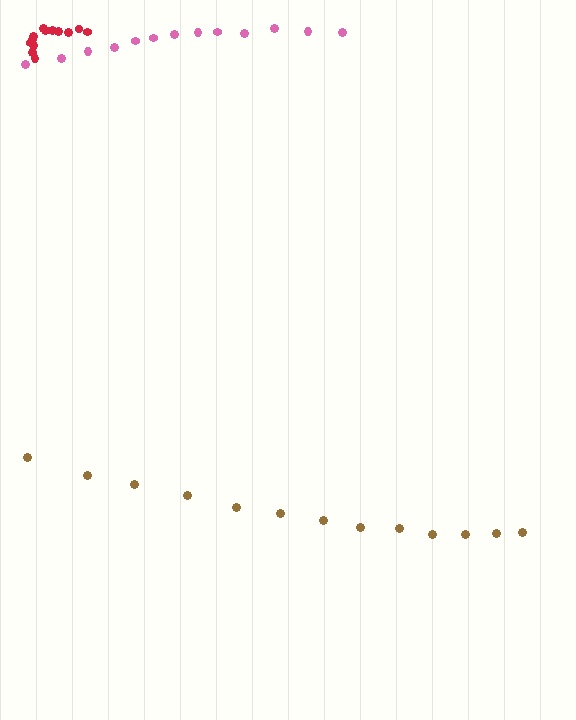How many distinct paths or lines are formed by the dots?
There are 3 distinct paths.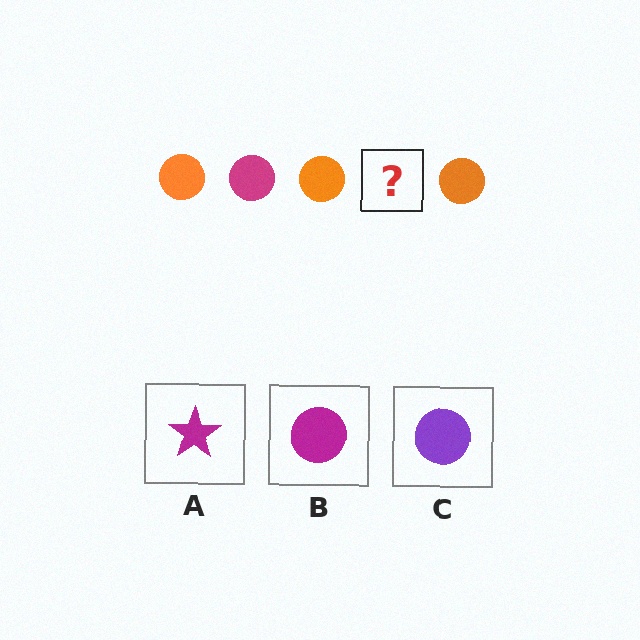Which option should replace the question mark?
Option B.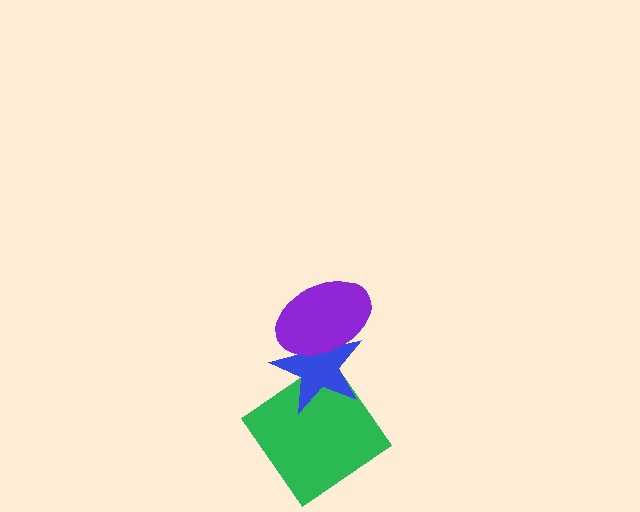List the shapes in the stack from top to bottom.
From top to bottom: the purple ellipse, the blue star, the green diamond.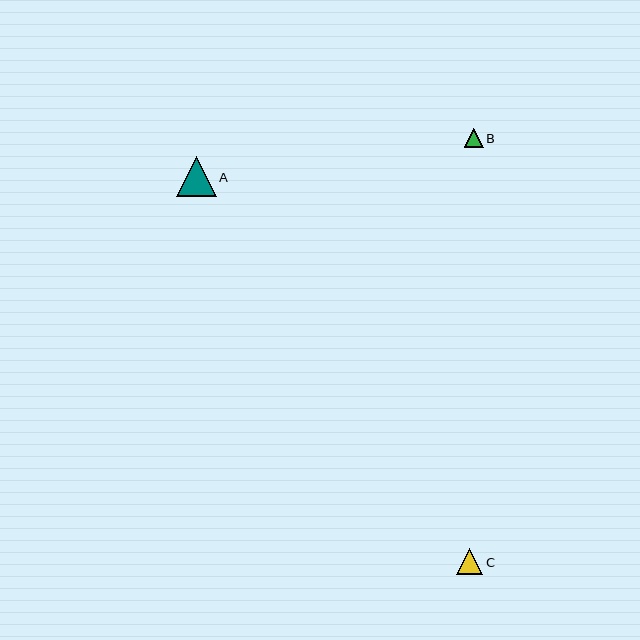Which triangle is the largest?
Triangle A is the largest with a size of approximately 40 pixels.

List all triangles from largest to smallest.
From largest to smallest: A, C, B.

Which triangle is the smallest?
Triangle B is the smallest with a size of approximately 19 pixels.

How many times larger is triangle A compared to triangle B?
Triangle A is approximately 2.1 times the size of triangle B.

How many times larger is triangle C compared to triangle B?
Triangle C is approximately 1.4 times the size of triangle B.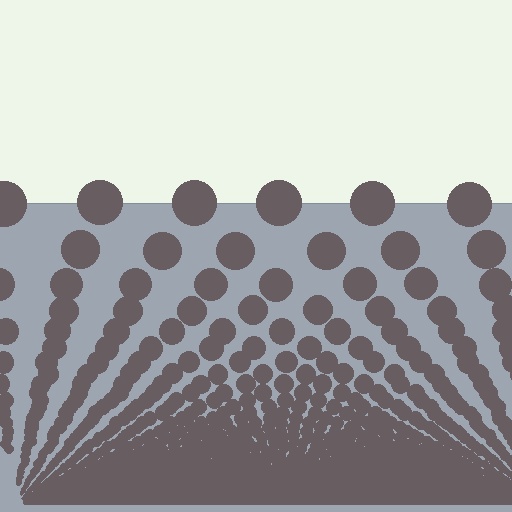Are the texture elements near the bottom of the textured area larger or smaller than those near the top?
Smaller. The gradient is inverted — elements near the bottom are smaller and denser.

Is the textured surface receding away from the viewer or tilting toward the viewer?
The surface appears to tilt toward the viewer. Texture elements get larger and sparser toward the top.